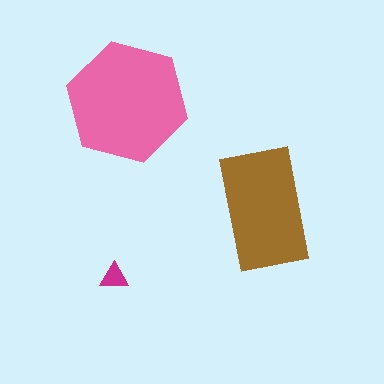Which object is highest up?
The pink hexagon is topmost.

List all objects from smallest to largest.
The magenta triangle, the brown rectangle, the pink hexagon.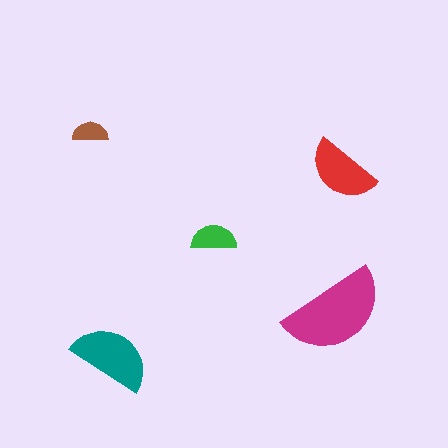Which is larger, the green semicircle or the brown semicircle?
The green one.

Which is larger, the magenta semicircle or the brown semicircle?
The magenta one.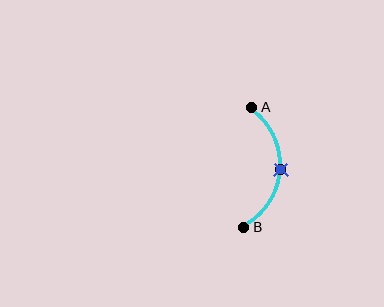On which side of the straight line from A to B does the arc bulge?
The arc bulges to the right of the straight line connecting A and B.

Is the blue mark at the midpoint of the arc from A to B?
Yes. The blue mark lies on the arc at equal arc-length from both A and B — it is the arc midpoint.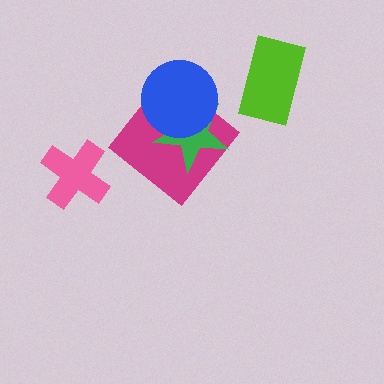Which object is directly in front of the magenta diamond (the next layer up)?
The green star is directly in front of the magenta diamond.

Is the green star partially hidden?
Yes, it is partially covered by another shape.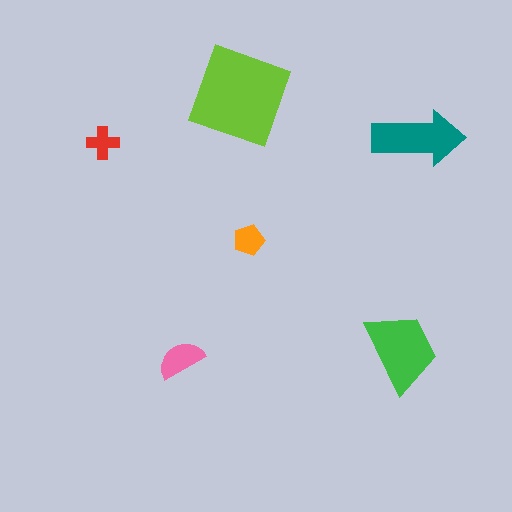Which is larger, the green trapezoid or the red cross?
The green trapezoid.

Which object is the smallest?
The red cross.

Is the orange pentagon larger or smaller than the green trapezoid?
Smaller.